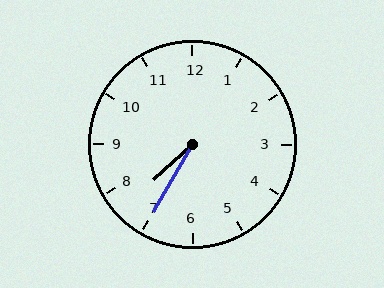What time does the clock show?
7:35.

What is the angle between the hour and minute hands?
Approximately 18 degrees.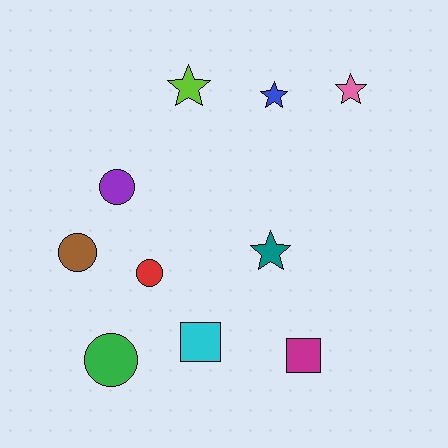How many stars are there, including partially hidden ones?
There are 4 stars.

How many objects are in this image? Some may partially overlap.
There are 10 objects.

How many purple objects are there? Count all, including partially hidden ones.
There is 1 purple object.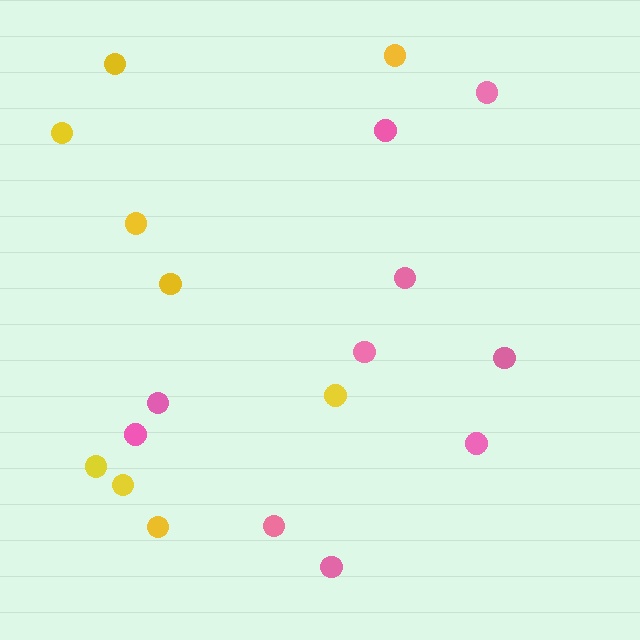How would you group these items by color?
There are 2 groups: one group of yellow circles (9) and one group of pink circles (10).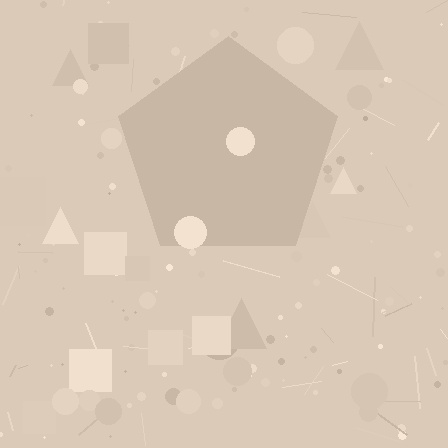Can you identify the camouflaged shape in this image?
The camouflaged shape is a pentagon.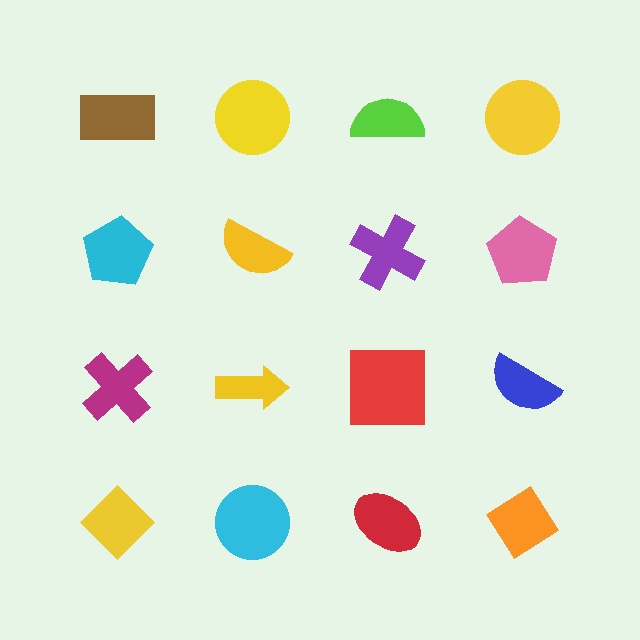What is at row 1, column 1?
A brown rectangle.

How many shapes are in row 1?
4 shapes.